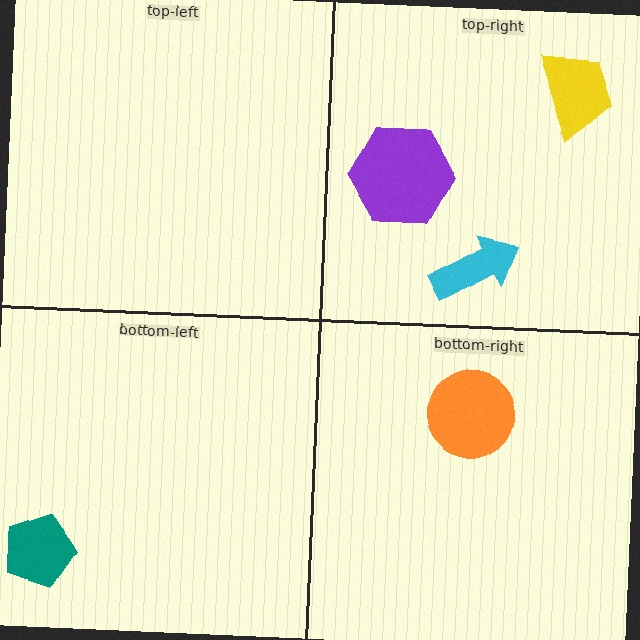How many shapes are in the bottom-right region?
1.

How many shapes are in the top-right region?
3.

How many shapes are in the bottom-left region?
1.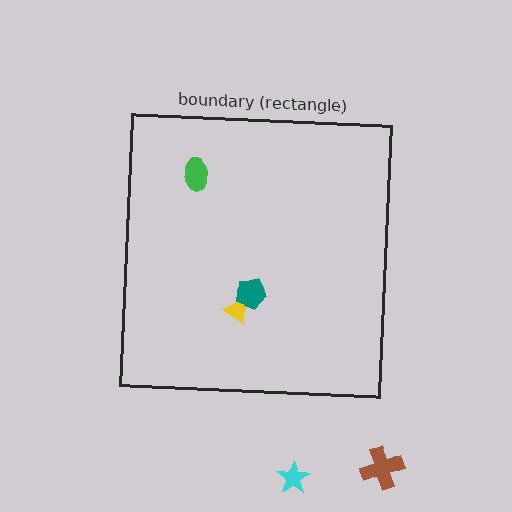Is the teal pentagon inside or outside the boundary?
Inside.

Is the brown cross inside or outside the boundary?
Outside.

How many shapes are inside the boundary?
3 inside, 2 outside.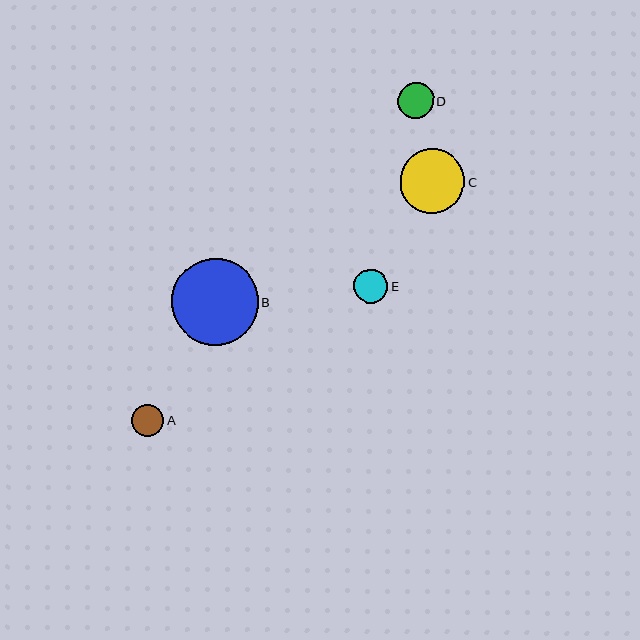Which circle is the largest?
Circle B is the largest with a size of approximately 87 pixels.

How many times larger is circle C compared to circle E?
Circle C is approximately 1.9 times the size of circle E.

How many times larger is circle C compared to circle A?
Circle C is approximately 2.0 times the size of circle A.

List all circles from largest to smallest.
From largest to smallest: B, C, D, E, A.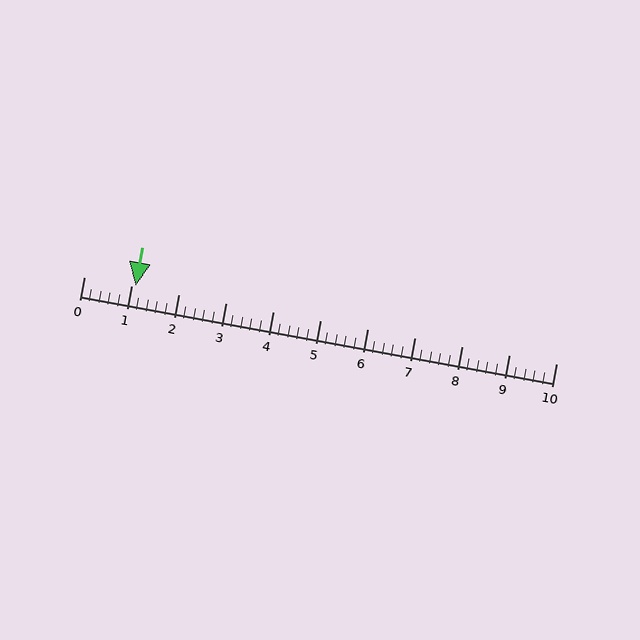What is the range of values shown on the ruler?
The ruler shows values from 0 to 10.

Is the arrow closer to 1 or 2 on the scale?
The arrow is closer to 1.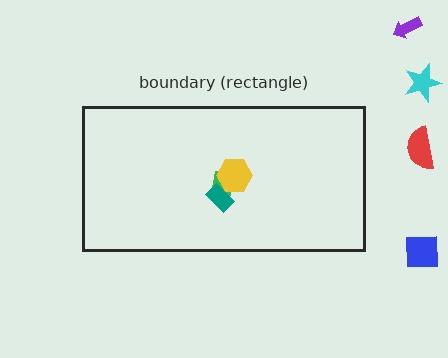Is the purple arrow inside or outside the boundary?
Outside.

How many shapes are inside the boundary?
3 inside, 4 outside.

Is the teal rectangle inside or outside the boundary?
Inside.